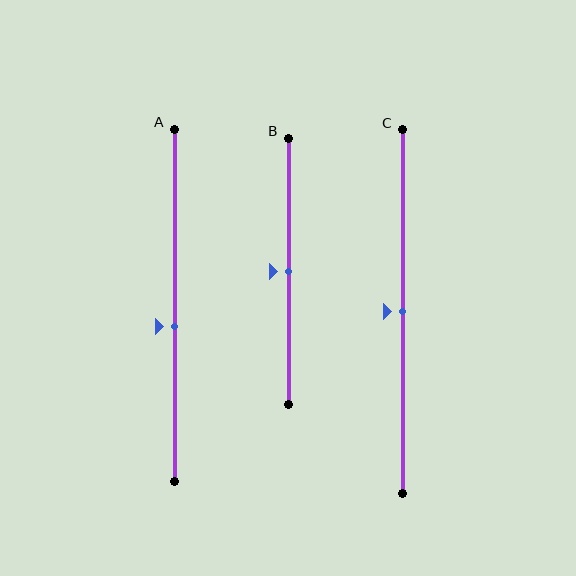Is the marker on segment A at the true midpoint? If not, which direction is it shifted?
No, the marker on segment A is shifted downward by about 6% of the segment length.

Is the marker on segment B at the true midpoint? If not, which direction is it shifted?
Yes, the marker on segment B is at the true midpoint.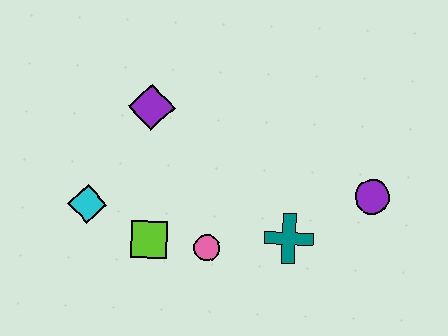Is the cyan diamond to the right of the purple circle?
No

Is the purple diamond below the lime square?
No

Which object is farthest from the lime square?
The purple circle is farthest from the lime square.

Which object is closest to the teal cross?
The pink circle is closest to the teal cross.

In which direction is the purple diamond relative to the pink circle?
The purple diamond is above the pink circle.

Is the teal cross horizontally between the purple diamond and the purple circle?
Yes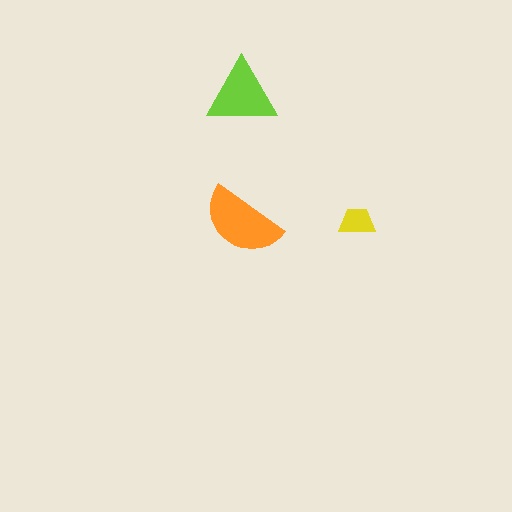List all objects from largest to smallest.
The orange semicircle, the lime triangle, the yellow trapezoid.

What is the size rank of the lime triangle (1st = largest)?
2nd.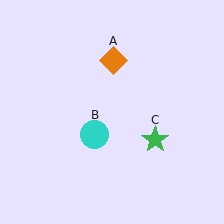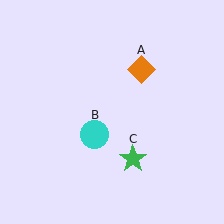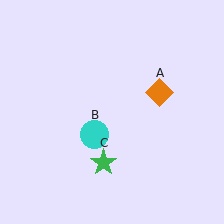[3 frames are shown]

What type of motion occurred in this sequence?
The orange diamond (object A), green star (object C) rotated clockwise around the center of the scene.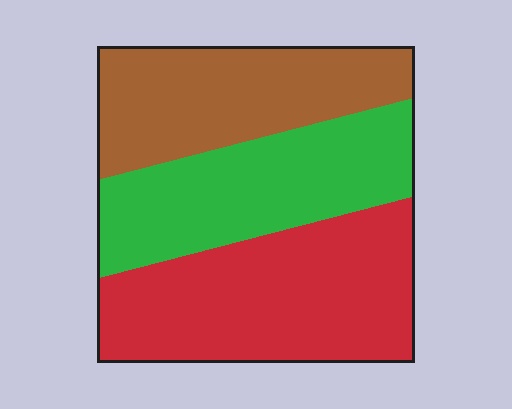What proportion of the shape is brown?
Brown covers 29% of the shape.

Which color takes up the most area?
Red, at roughly 40%.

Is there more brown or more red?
Red.